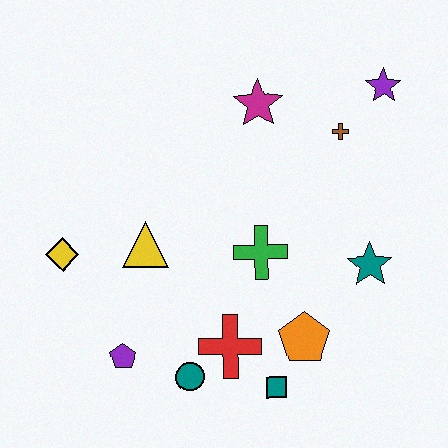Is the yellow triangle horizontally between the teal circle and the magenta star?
No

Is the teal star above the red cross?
Yes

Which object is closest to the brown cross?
The purple star is closest to the brown cross.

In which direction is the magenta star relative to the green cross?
The magenta star is above the green cross.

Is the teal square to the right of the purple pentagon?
Yes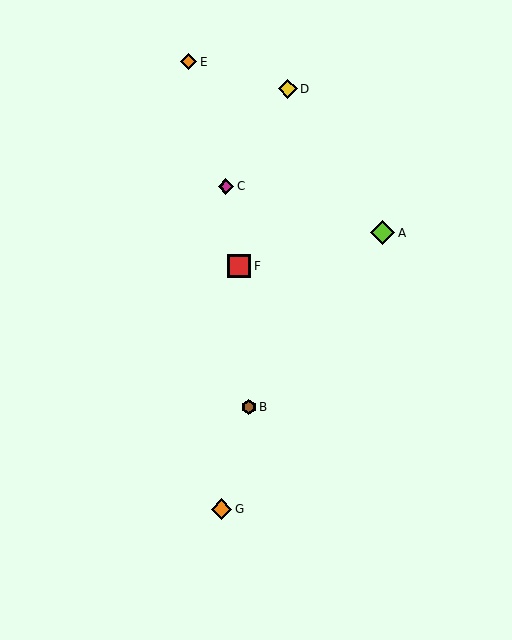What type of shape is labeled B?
Shape B is a brown hexagon.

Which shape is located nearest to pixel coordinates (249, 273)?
The red square (labeled F) at (239, 266) is nearest to that location.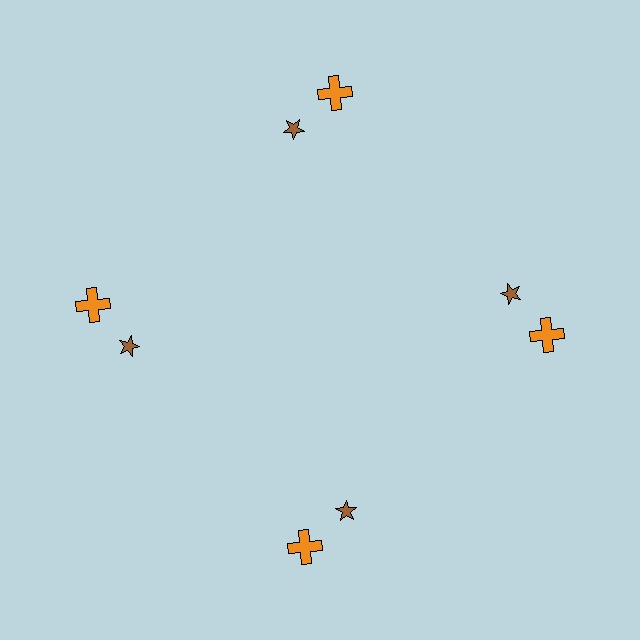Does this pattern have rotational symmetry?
Yes, this pattern has 4-fold rotational symmetry. It looks the same after rotating 90 degrees around the center.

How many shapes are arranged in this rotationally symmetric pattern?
There are 8 shapes, arranged in 4 groups of 2.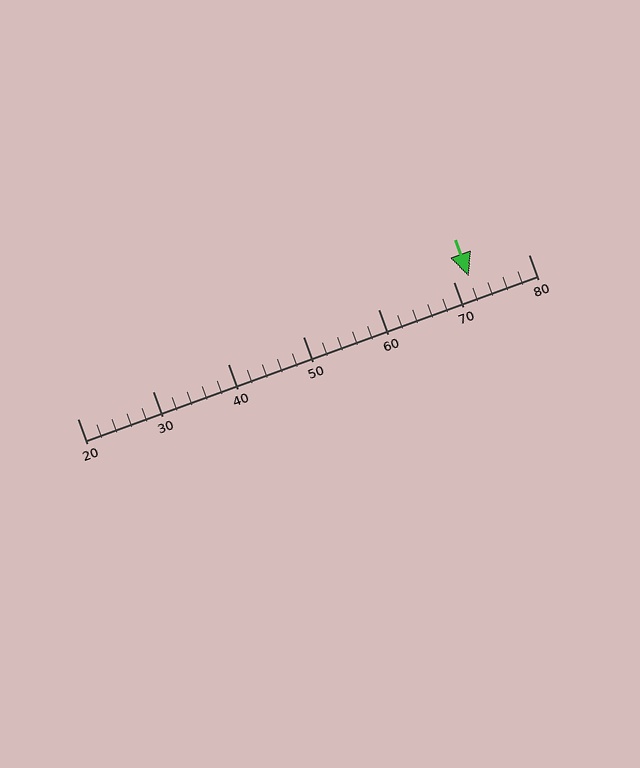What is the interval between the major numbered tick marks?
The major tick marks are spaced 10 units apart.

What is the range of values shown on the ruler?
The ruler shows values from 20 to 80.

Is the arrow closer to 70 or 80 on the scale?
The arrow is closer to 70.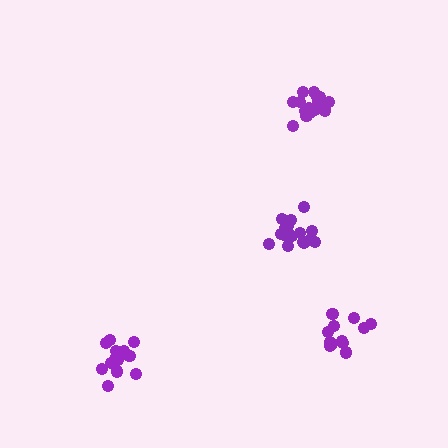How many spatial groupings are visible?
There are 4 spatial groupings.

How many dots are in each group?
Group 1: 13 dots, Group 2: 17 dots, Group 3: 14 dots, Group 4: 16 dots (60 total).